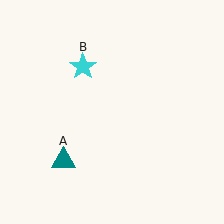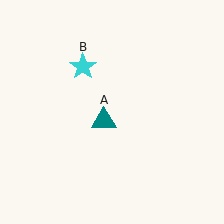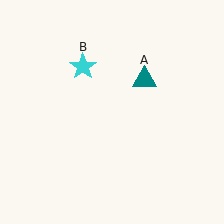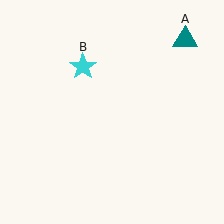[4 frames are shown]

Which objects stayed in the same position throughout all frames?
Cyan star (object B) remained stationary.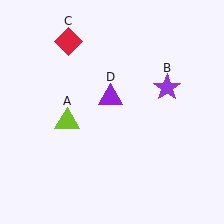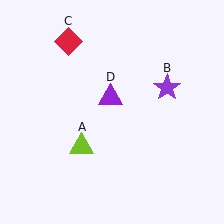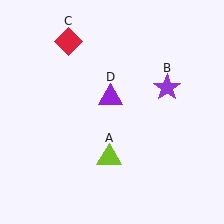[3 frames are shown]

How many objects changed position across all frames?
1 object changed position: lime triangle (object A).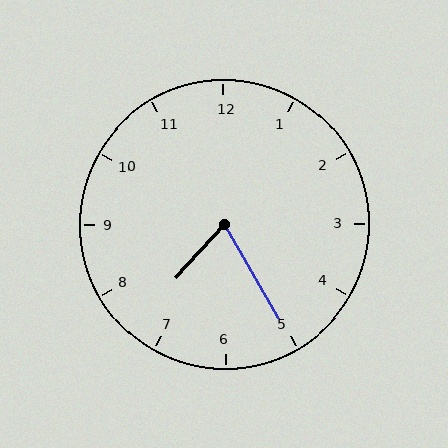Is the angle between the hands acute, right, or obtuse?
It is acute.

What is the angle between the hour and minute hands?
Approximately 72 degrees.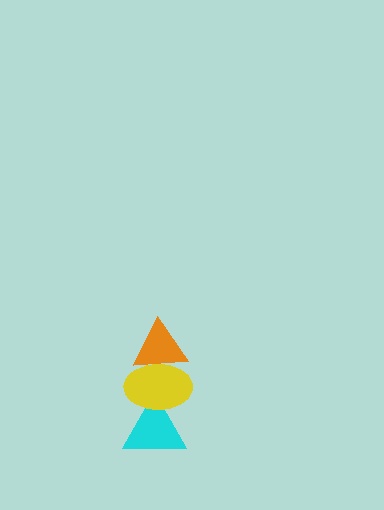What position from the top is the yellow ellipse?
The yellow ellipse is 2nd from the top.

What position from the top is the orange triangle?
The orange triangle is 1st from the top.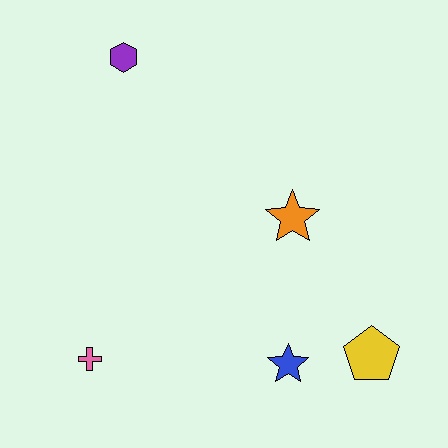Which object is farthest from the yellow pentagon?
The purple hexagon is farthest from the yellow pentagon.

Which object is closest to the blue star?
The yellow pentagon is closest to the blue star.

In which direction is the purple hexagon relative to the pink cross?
The purple hexagon is above the pink cross.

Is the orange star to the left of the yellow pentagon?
Yes